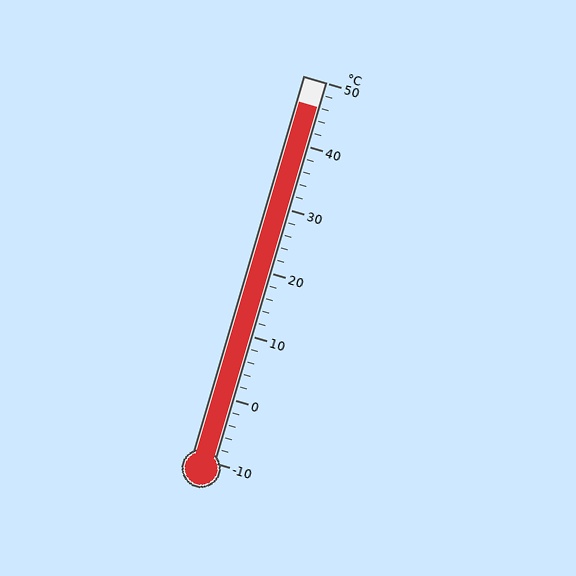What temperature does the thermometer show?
The thermometer shows approximately 46°C.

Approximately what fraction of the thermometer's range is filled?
The thermometer is filled to approximately 95% of its range.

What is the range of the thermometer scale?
The thermometer scale ranges from -10°C to 50°C.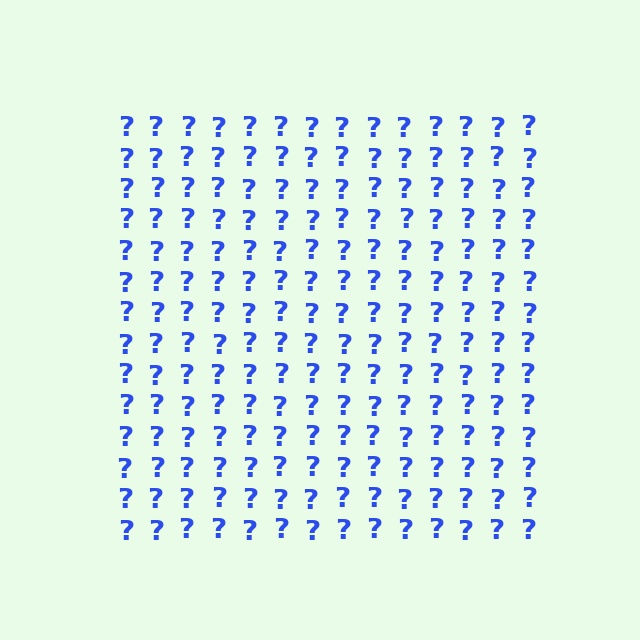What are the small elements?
The small elements are question marks.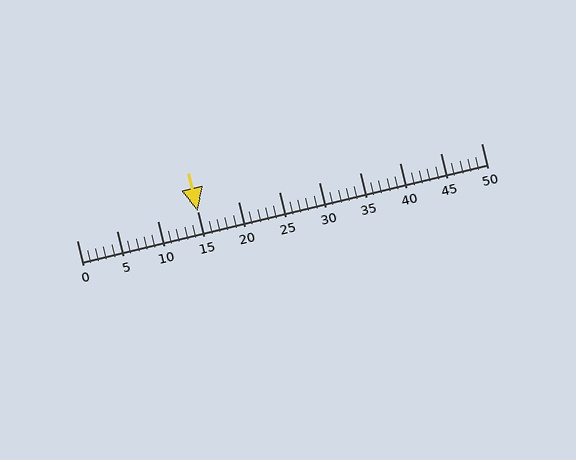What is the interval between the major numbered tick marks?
The major tick marks are spaced 5 units apart.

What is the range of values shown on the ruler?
The ruler shows values from 0 to 50.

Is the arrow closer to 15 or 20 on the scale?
The arrow is closer to 15.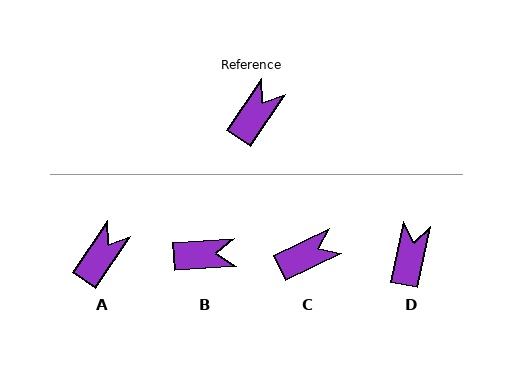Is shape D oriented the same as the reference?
No, it is off by about 22 degrees.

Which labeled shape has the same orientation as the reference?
A.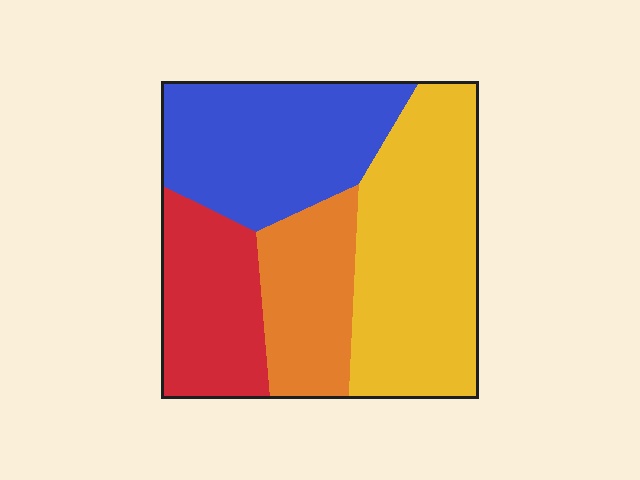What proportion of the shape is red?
Red covers around 20% of the shape.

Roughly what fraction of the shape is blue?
Blue covers about 30% of the shape.